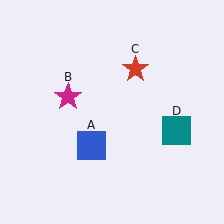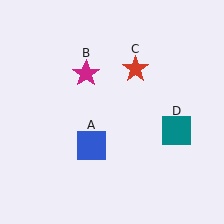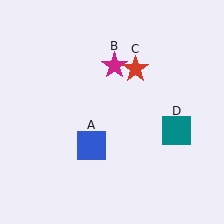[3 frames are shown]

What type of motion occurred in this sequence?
The magenta star (object B) rotated clockwise around the center of the scene.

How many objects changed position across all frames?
1 object changed position: magenta star (object B).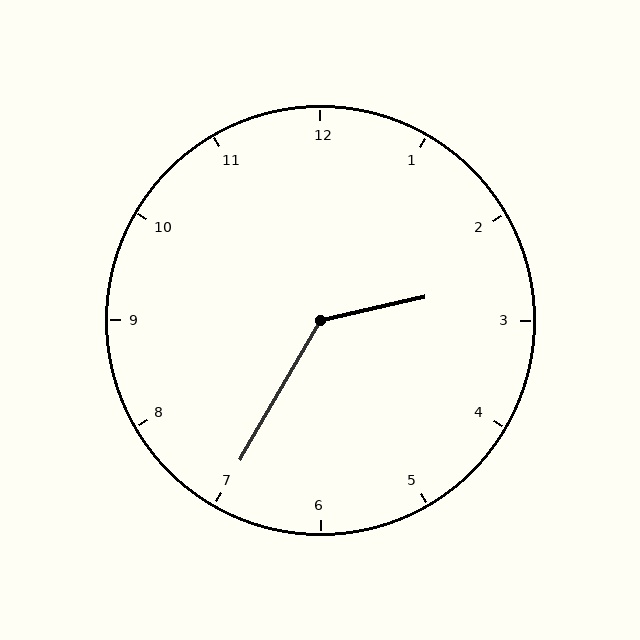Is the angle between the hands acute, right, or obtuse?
It is obtuse.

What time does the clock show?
2:35.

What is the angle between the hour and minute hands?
Approximately 132 degrees.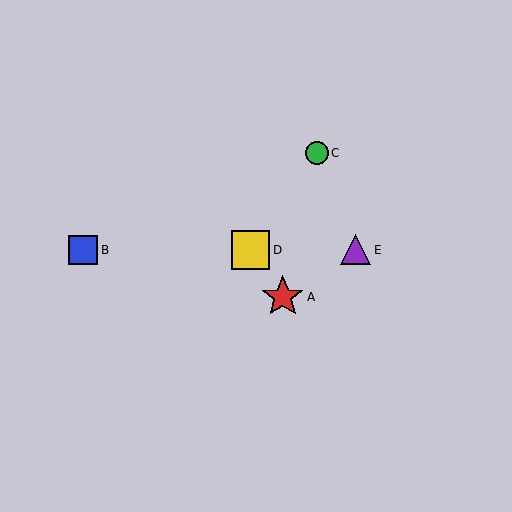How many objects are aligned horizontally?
3 objects (B, D, E) are aligned horizontally.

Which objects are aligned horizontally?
Objects B, D, E are aligned horizontally.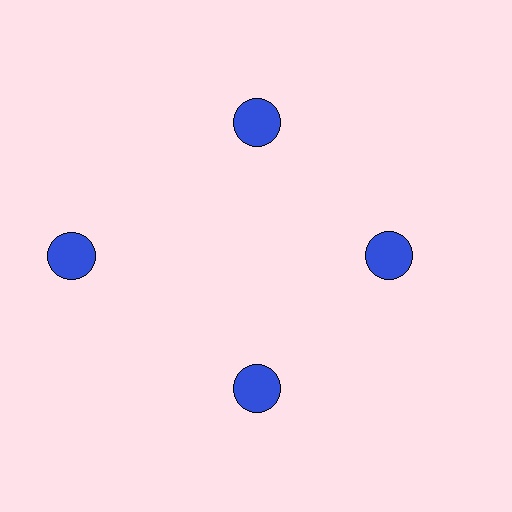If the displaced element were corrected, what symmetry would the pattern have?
It would have 4-fold rotational symmetry — the pattern would map onto itself every 90 degrees.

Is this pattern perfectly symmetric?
No. The 4 blue circles are arranged in a ring, but one element near the 9 o'clock position is pushed outward from the center, breaking the 4-fold rotational symmetry.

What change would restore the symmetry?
The symmetry would be restored by moving it inward, back onto the ring so that all 4 circles sit at equal angles and equal distance from the center.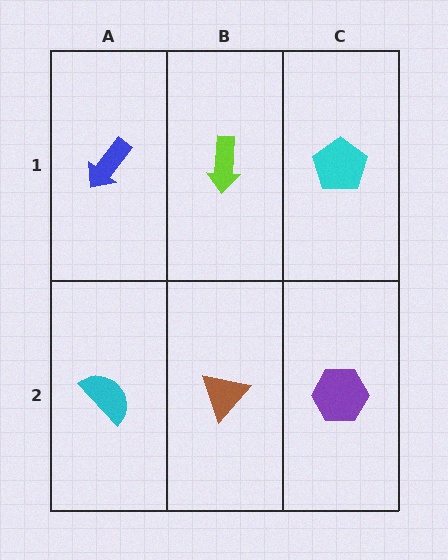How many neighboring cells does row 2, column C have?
2.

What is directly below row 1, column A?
A cyan semicircle.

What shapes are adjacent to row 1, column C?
A purple hexagon (row 2, column C), a lime arrow (row 1, column B).